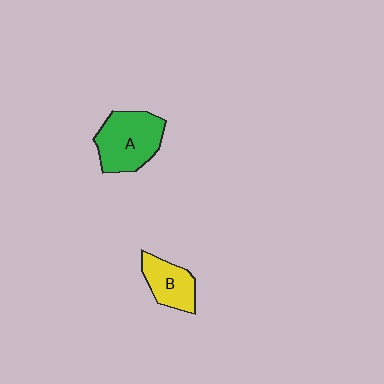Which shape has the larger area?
Shape A (green).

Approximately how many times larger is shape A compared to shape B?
Approximately 1.6 times.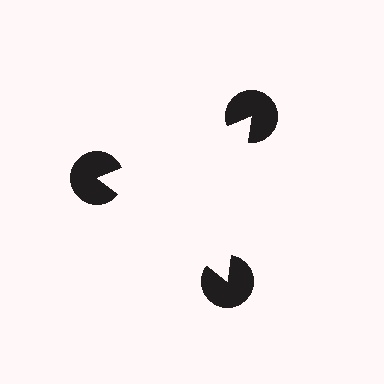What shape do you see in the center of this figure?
An illusory triangle — its edges are inferred from the aligned wedge cuts in the pac-man discs, not physically drawn.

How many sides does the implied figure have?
3 sides.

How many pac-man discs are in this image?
There are 3 — one at each vertex of the illusory triangle.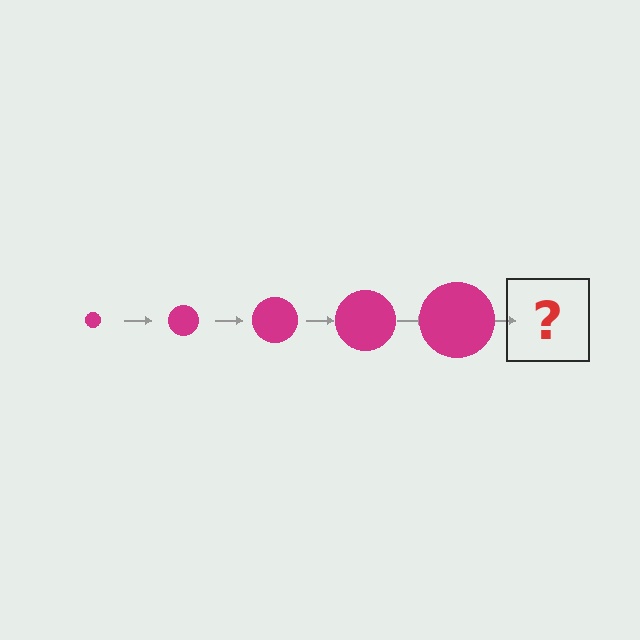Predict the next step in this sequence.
The next step is a magenta circle, larger than the previous one.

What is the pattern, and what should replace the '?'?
The pattern is that the circle gets progressively larger each step. The '?' should be a magenta circle, larger than the previous one.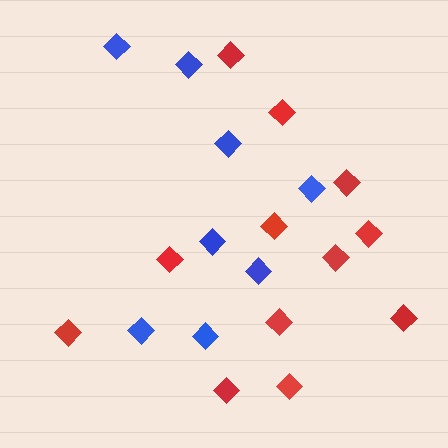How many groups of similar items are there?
There are 2 groups: one group of red diamonds (12) and one group of blue diamonds (8).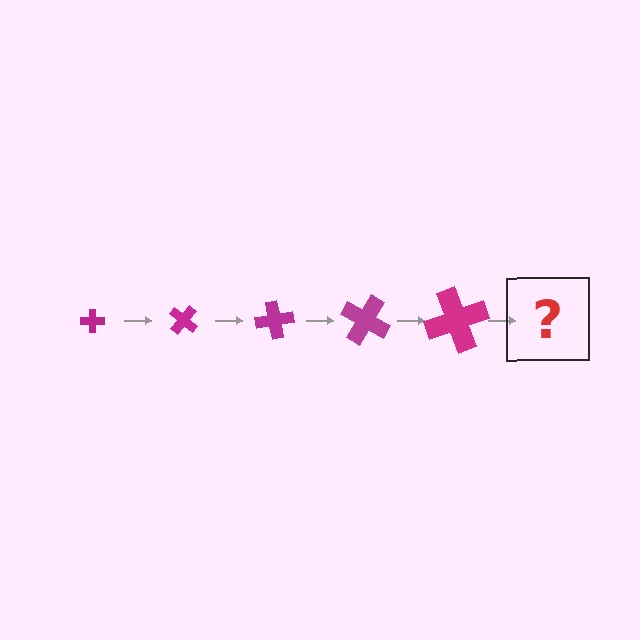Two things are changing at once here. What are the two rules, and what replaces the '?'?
The two rules are that the cross grows larger each step and it rotates 40 degrees each step. The '?' should be a cross, larger than the previous one and rotated 200 degrees from the start.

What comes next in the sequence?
The next element should be a cross, larger than the previous one and rotated 200 degrees from the start.